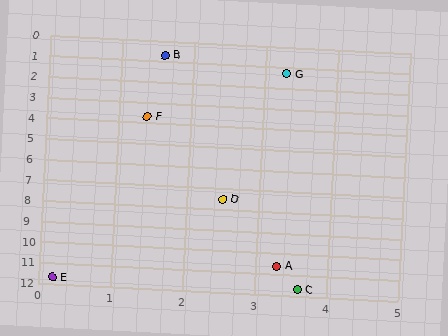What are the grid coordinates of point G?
Point G is at approximately (3.3, 1.3).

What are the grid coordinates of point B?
Point B is at approximately (1.6, 0.7).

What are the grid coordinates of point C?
Point C is at approximately (3.6, 11.7).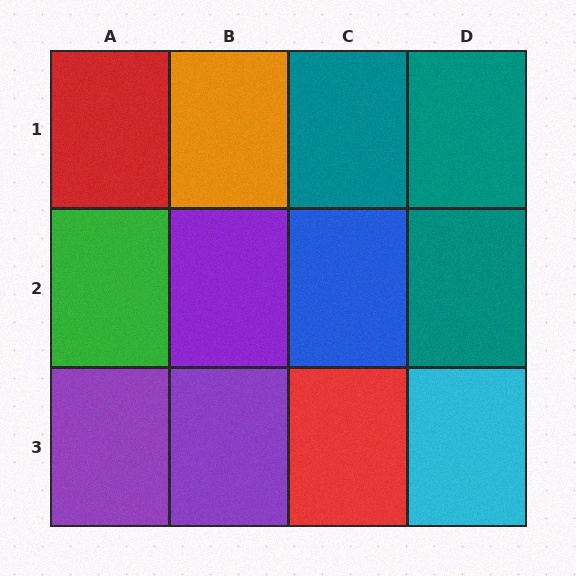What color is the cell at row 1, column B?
Orange.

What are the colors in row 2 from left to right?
Green, purple, blue, teal.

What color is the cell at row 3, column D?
Cyan.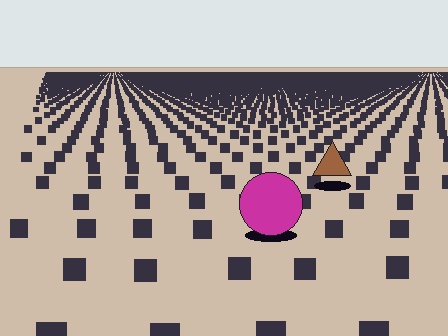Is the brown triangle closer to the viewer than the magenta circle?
No. The magenta circle is closer — you can tell from the texture gradient: the ground texture is coarser near it.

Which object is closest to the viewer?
The magenta circle is closest. The texture marks near it are larger and more spread out.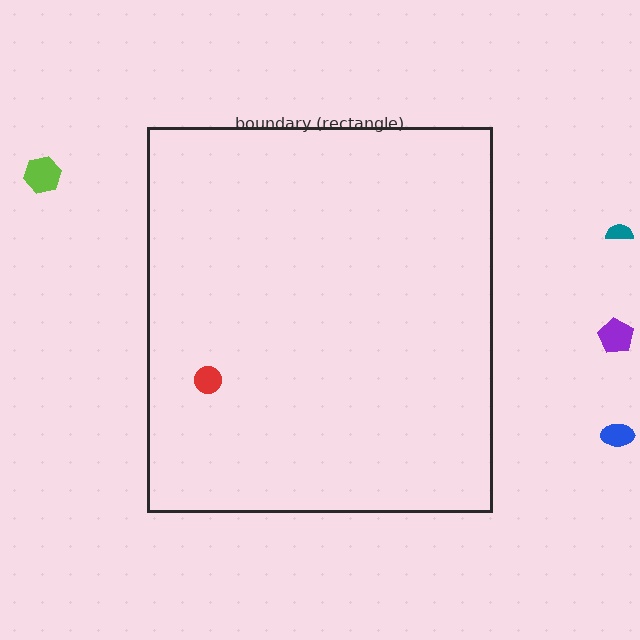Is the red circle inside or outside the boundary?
Inside.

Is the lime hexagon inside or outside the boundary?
Outside.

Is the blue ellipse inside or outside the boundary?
Outside.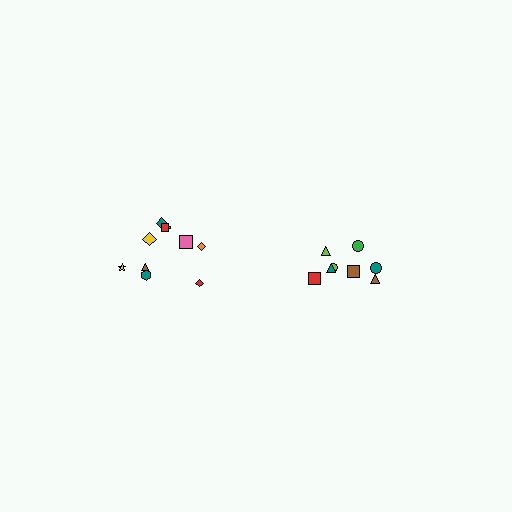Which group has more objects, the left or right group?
The left group.